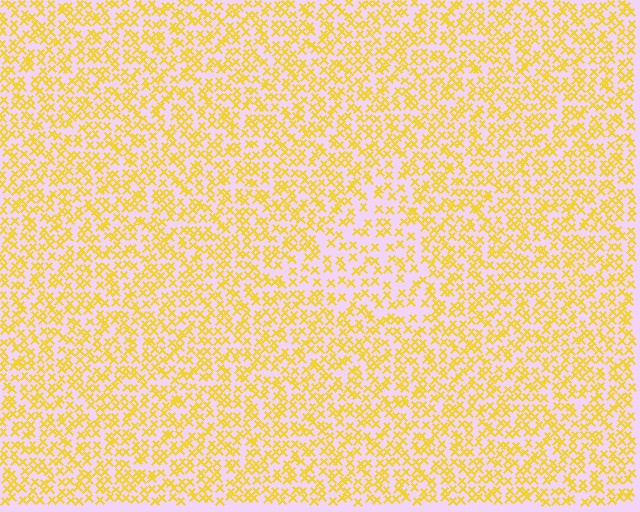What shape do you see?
I see a triangle.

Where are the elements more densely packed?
The elements are more densely packed outside the triangle boundary.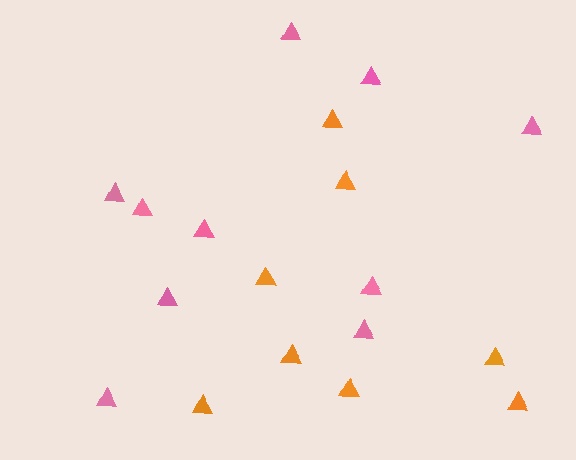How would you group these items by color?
There are 2 groups: one group of pink triangles (10) and one group of orange triangles (8).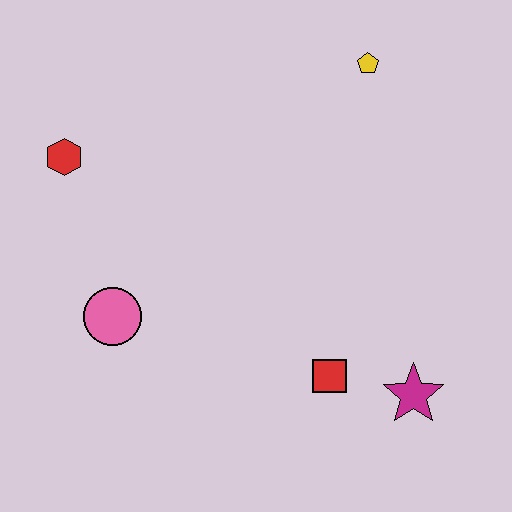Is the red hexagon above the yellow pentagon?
No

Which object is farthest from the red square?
The red hexagon is farthest from the red square.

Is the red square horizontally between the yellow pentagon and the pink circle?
Yes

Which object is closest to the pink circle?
The red hexagon is closest to the pink circle.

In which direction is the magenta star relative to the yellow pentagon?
The magenta star is below the yellow pentagon.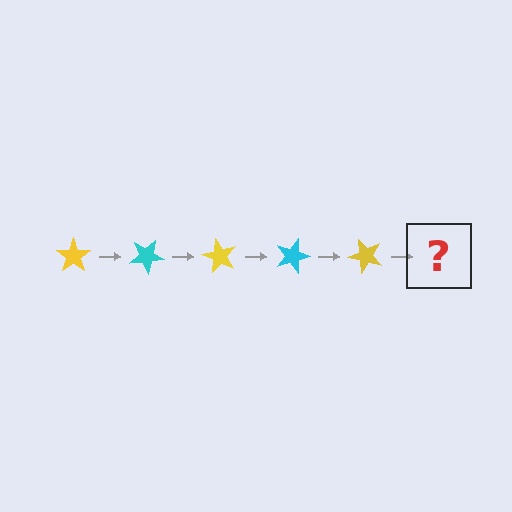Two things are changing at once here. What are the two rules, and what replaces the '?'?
The two rules are that it rotates 30 degrees each step and the color cycles through yellow and cyan. The '?' should be a cyan star, rotated 150 degrees from the start.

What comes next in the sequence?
The next element should be a cyan star, rotated 150 degrees from the start.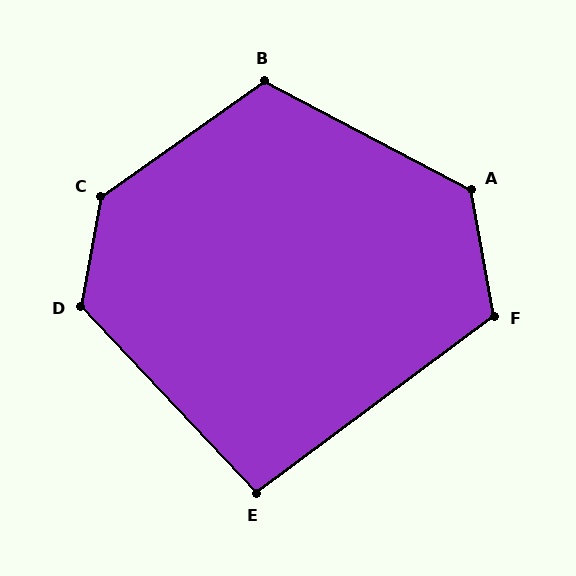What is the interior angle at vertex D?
Approximately 126 degrees (obtuse).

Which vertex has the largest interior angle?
C, at approximately 136 degrees.